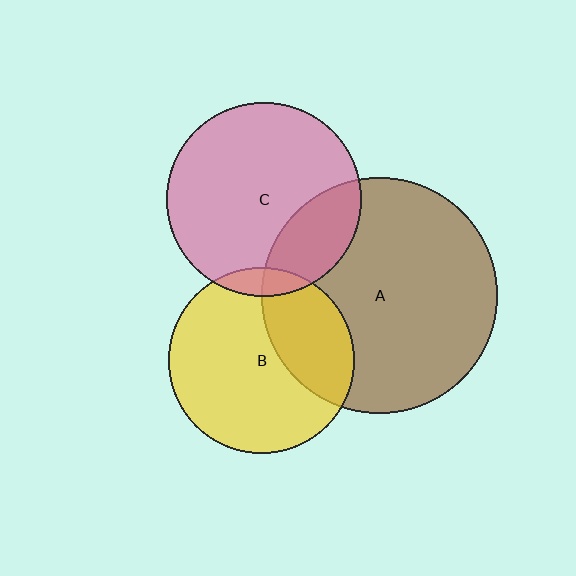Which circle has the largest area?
Circle A (brown).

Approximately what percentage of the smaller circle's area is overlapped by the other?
Approximately 25%.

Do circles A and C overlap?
Yes.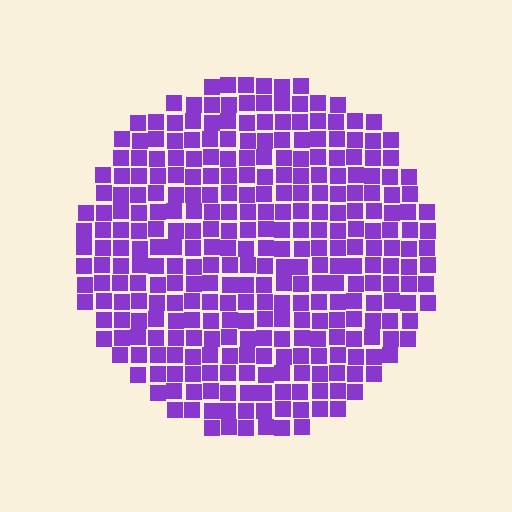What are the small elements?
The small elements are squares.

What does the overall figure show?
The overall figure shows a circle.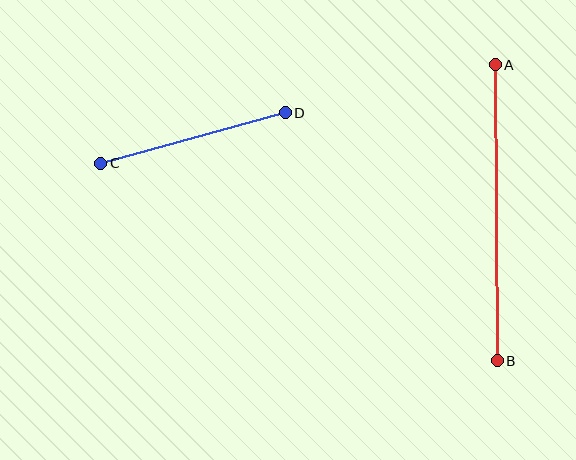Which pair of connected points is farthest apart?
Points A and B are farthest apart.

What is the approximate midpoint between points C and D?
The midpoint is at approximately (193, 138) pixels.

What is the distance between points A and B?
The distance is approximately 296 pixels.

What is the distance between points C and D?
The distance is approximately 191 pixels.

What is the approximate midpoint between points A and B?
The midpoint is at approximately (496, 213) pixels.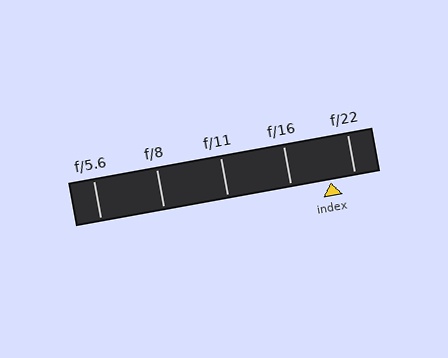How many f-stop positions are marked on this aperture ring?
There are 5 f-stop positions marked.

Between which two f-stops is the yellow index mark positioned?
The index mark is between f/16 and f/22.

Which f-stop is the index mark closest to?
The index mark is closest to f/22.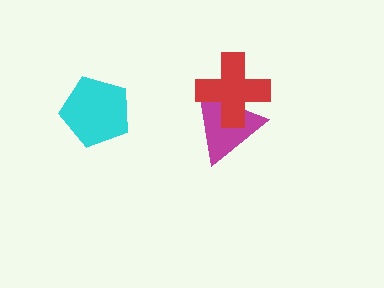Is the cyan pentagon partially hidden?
No, no other shape covers it.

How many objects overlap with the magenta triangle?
1 object overlaps with the magenta triangle.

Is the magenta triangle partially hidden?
Yes, it is partially covered by another shape.